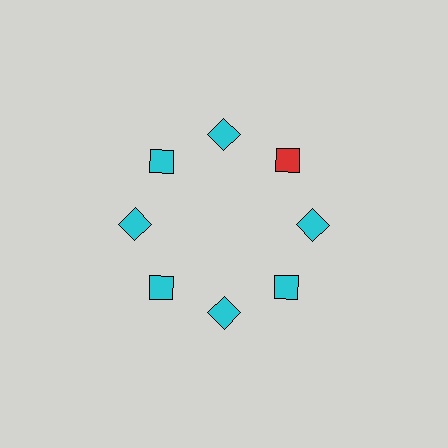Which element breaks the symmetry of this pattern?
The red diamond at roughly the 2 o'clock position breaks the symmetry. All other shapes are cyan diamonds.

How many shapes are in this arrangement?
There are 8 shapes arranged in a ring pattern.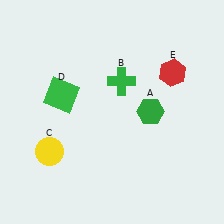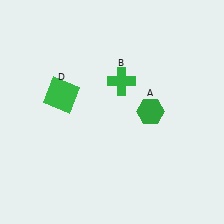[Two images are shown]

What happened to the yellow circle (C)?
The yellow circle (C) was removed in Image 2. It was in the bottom-left area of Image 1.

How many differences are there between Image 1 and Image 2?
There are 2 differences between the two images.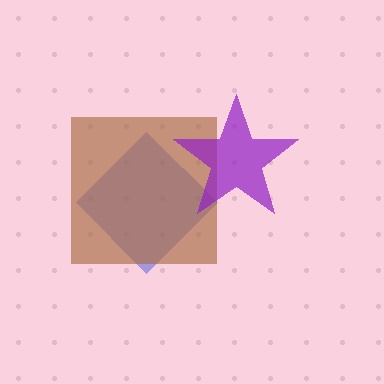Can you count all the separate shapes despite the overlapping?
Yes, there are 3 separate shapes.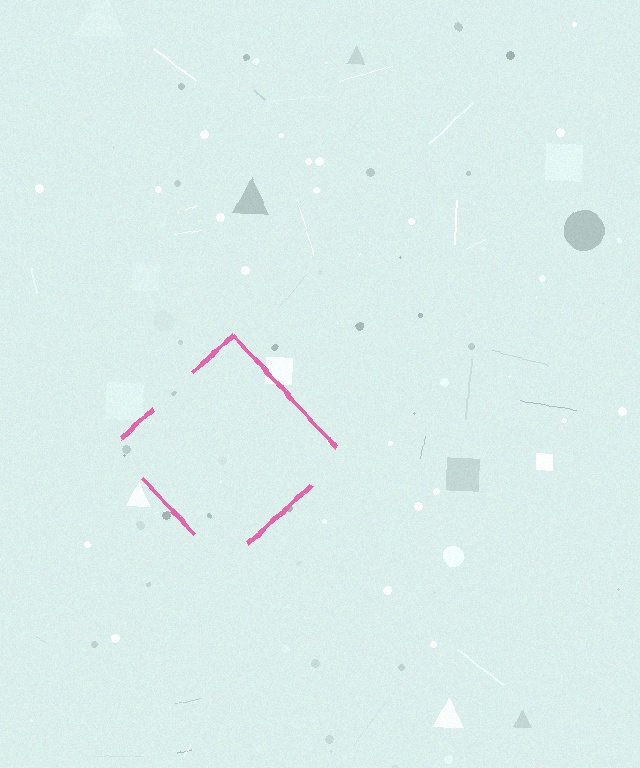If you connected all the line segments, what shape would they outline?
They would outline a diamond.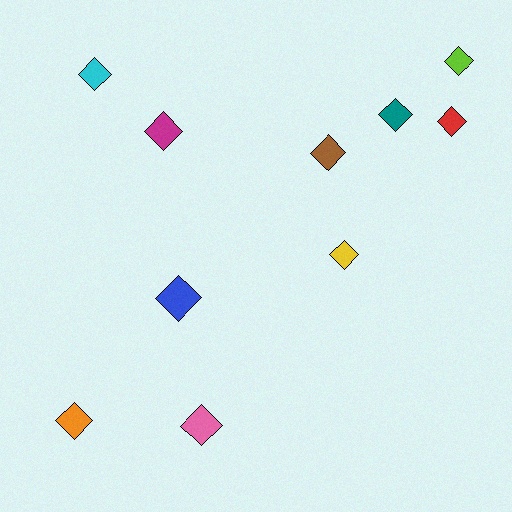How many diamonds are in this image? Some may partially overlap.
There are 10 diamonds.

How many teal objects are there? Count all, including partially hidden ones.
There is 1 teal object.